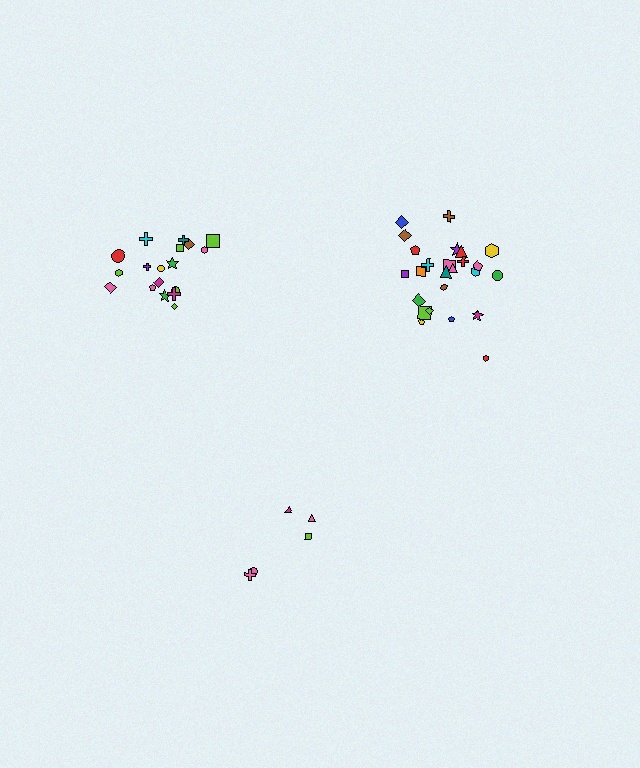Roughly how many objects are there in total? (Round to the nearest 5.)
Roughly 50 objects in total.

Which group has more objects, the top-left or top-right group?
The top-right group.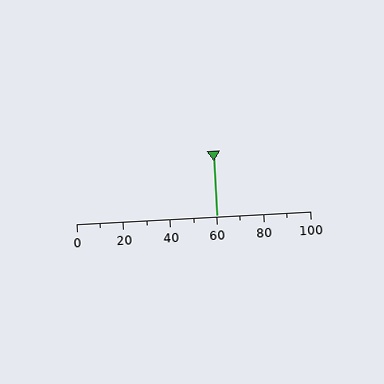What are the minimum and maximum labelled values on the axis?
The axis runs from 0 to 100.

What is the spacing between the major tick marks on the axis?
The major ticks are spaced 20 apart.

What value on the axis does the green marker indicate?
The marker indicates approximately 60.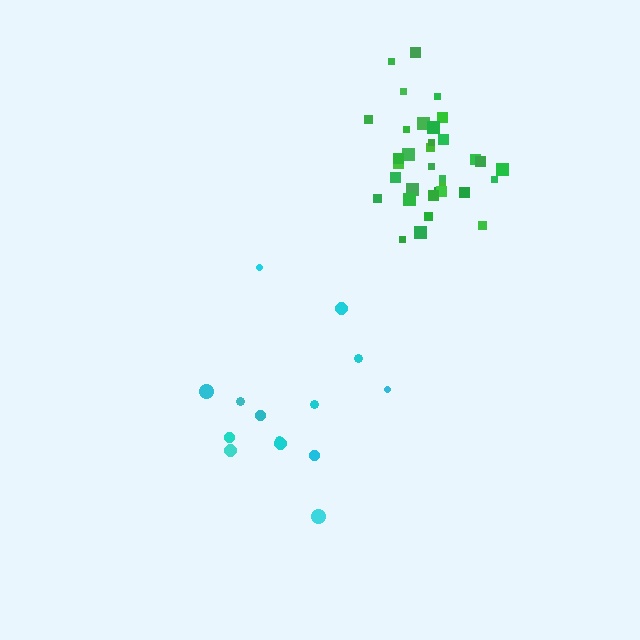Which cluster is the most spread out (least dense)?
Cyan.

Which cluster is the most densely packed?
Green.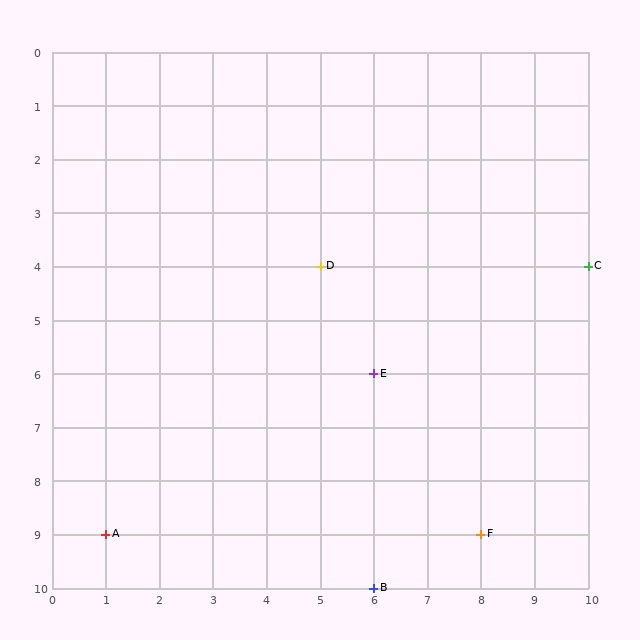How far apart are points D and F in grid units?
Points D and F are 3 columns and 5 rows apart (about 5.8 grid units diagonally).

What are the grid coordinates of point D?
Point D is at grid coordinates (5, 4).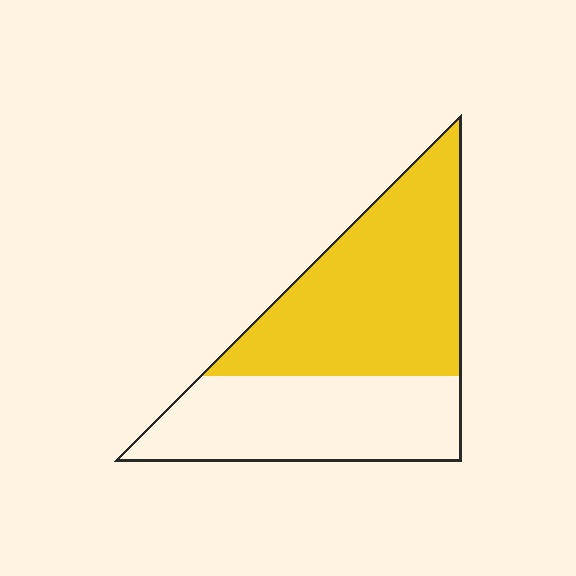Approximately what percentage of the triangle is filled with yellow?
Approximately 55%.